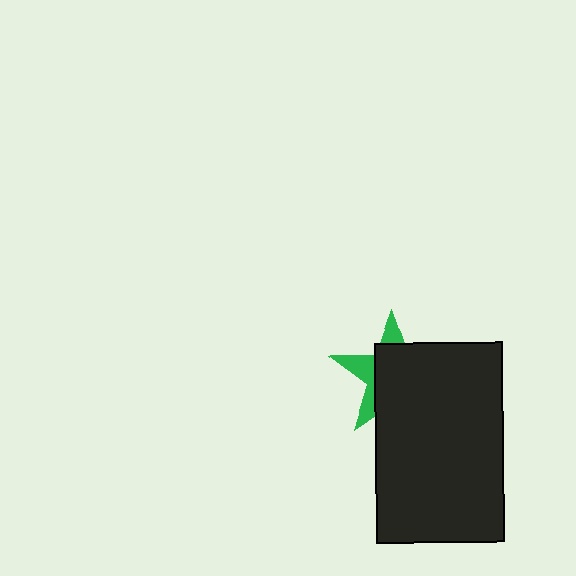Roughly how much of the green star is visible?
A small part of it is visible (roughly 33%).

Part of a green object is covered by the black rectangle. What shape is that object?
It is a star.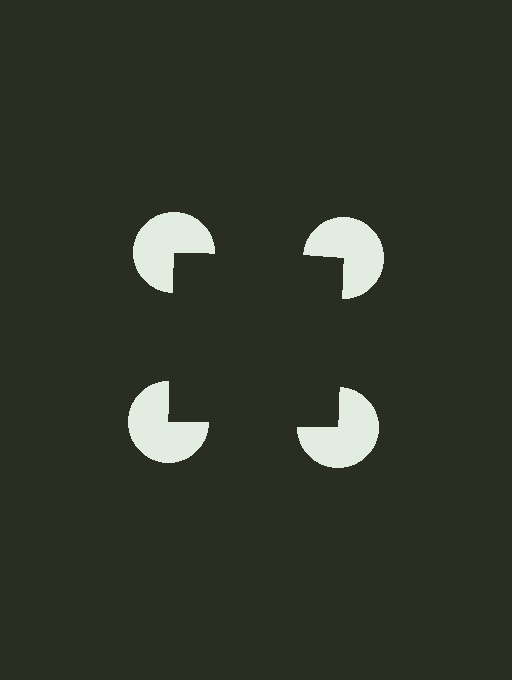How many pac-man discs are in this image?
There are 4 — one at each vertex of the illusory square.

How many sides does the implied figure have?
4 sides.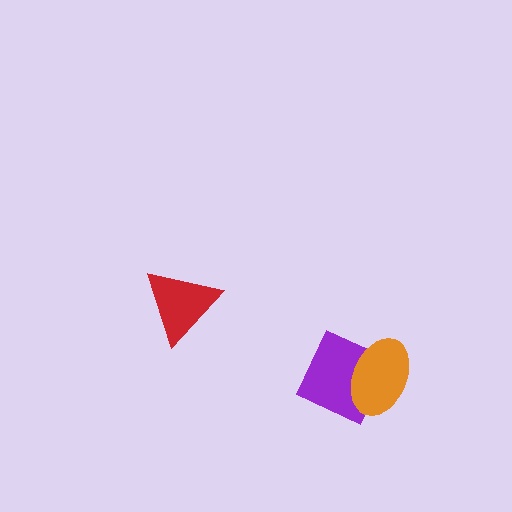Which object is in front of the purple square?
The orange ellipse is in front of the purple square.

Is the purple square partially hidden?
Yes, it is partially covered by another shape.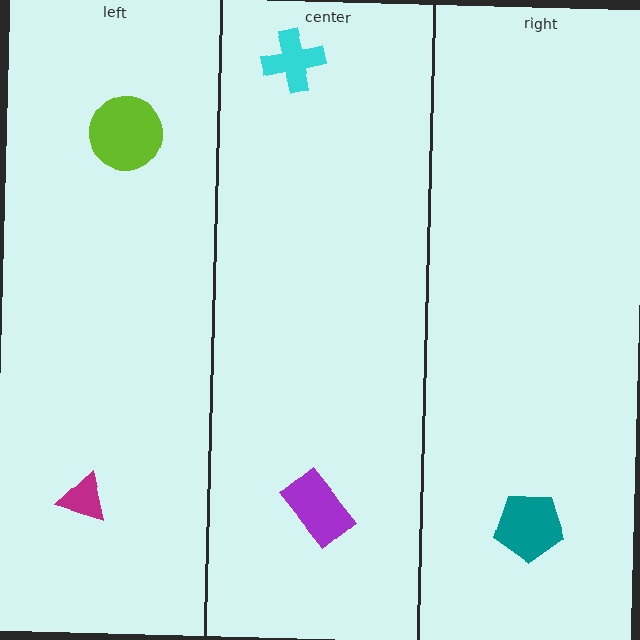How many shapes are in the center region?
2.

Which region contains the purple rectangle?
The center region.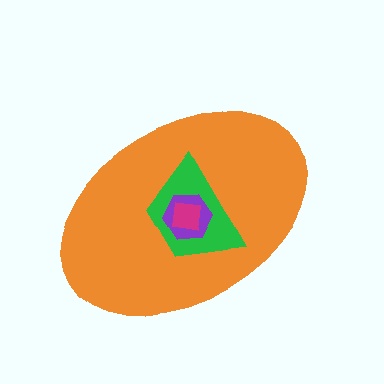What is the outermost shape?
The orange ellipse.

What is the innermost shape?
The magenta square.